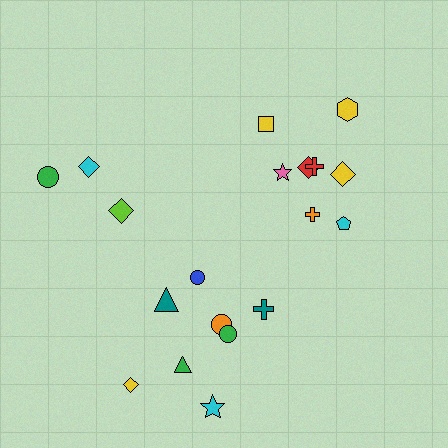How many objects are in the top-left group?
There are 3 objects.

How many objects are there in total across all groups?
There are 19 objects.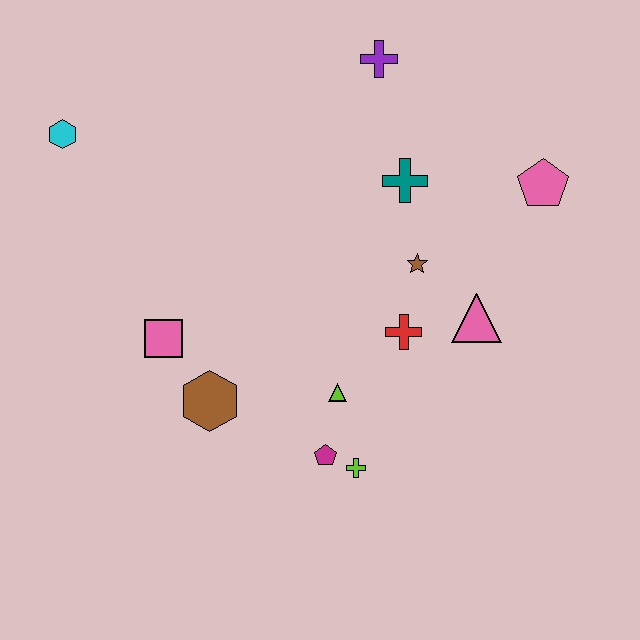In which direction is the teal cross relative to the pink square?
The teal cross is to the right of the pink square.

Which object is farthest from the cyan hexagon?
The pink pentagon is farthest from the cyan hexagon.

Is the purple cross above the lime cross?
Yes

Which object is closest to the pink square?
The brown hexagon is closest to the pink square.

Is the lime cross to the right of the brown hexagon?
Yes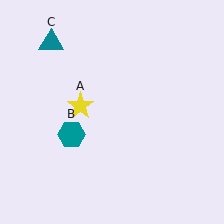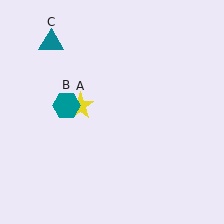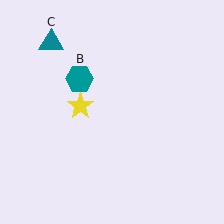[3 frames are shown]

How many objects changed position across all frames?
1 object changed position: teal hexagon (object B).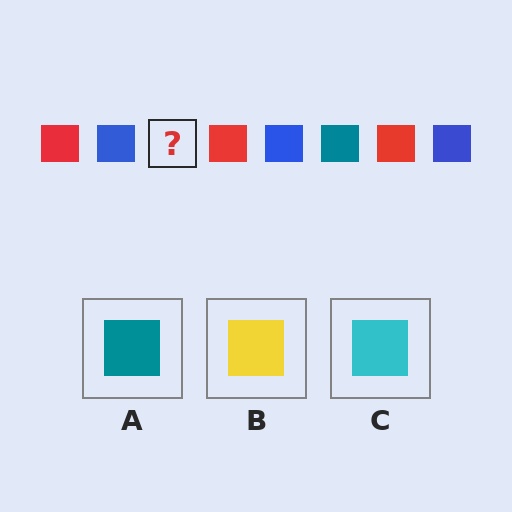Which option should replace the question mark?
Option A.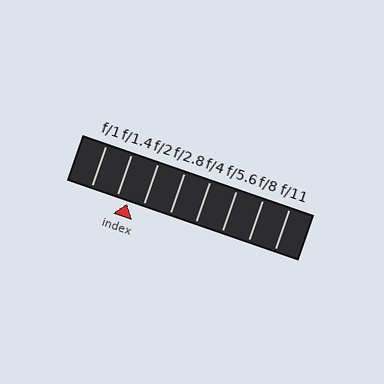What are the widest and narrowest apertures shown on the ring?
The widest aperture shown is f/1 and the narrowest is f/11.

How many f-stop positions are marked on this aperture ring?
There are 8 f-stop positions marked.